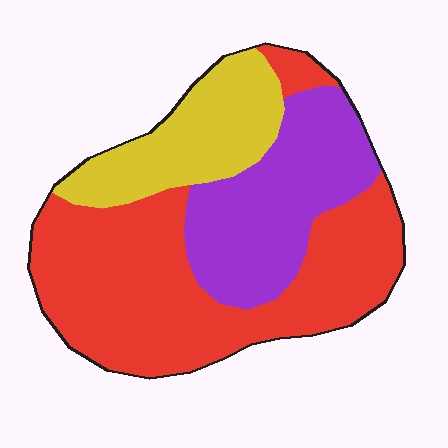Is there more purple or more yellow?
Purple.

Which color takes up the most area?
Red, at roughly 50%.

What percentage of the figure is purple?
Purple takes up between a sixth and a third of the figure.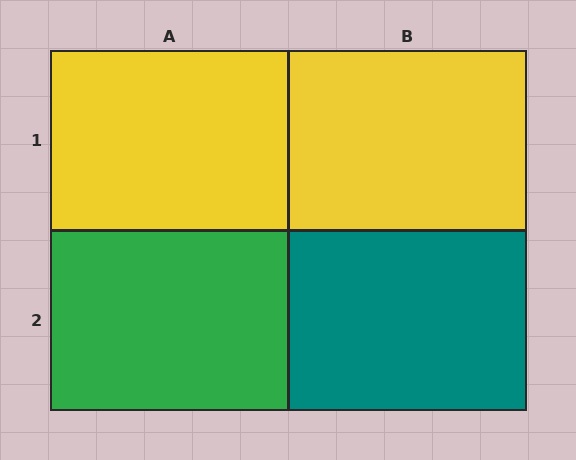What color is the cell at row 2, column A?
Green.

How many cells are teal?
1 cell is teal.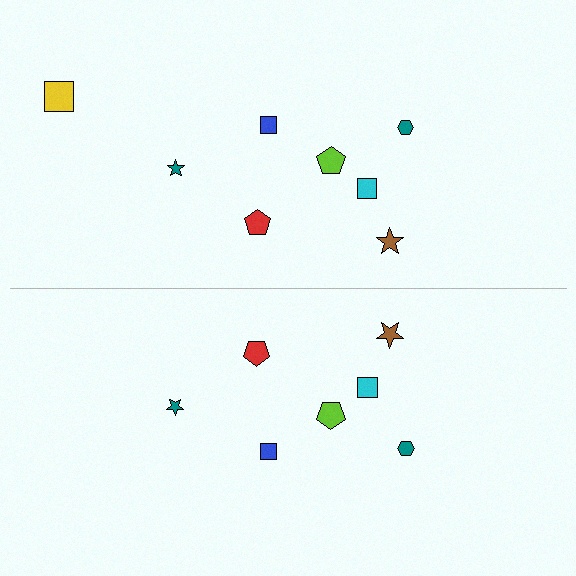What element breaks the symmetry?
A yellow square is missing from the bottom side.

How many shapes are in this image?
There are 15 shapes in this image.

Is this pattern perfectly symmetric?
No, the pattern is not perfectly symmetric. A yellow square is missing from the bottom side.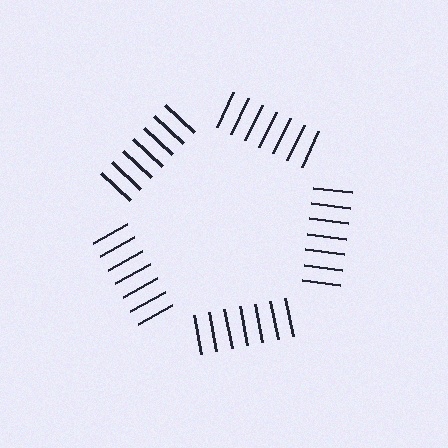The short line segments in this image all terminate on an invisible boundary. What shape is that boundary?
An illusory pentagon — the line segments terminate on its edges but no continuous stroke is drawn.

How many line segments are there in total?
35 — 7 along each of the 5 edges.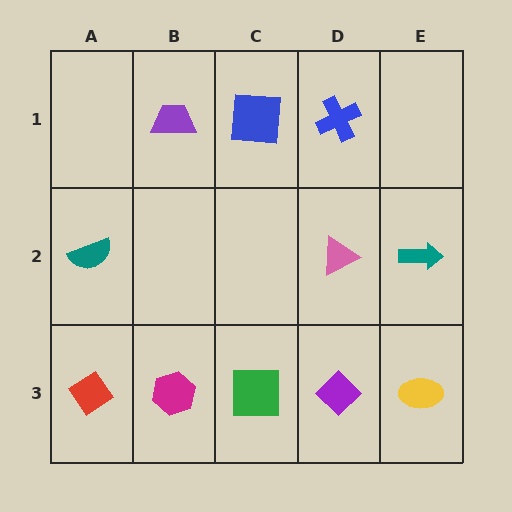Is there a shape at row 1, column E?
No, that cell is empty.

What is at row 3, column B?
A magenta hexagon.